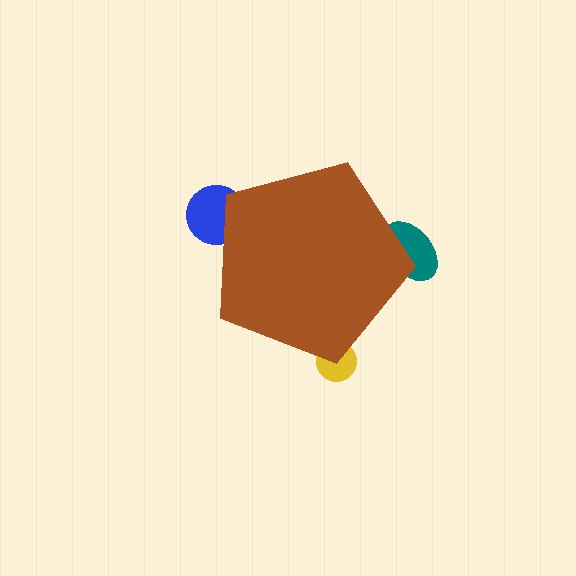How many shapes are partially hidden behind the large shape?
3 shapes are partially hidden.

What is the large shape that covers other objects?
A brown pentagon.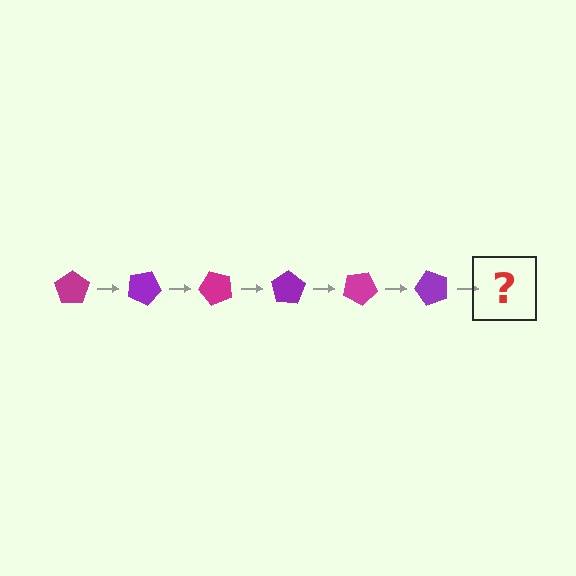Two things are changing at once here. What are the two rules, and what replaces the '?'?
The two rules are that it rotates 25 degrees each step and the color cycles through magenta and purple. The '?' should be a magenta pentagon, rotated 150 degrees from the start.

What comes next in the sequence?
The next element should be a magenta pentagon, rotated 150 degrees from the start.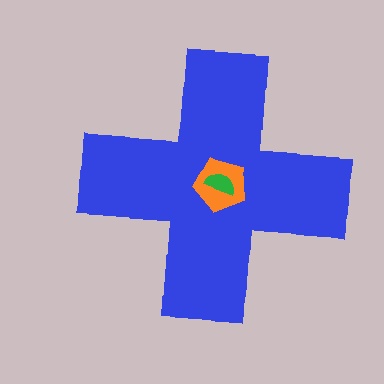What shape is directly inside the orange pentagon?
The green semicircle.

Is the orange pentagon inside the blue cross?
Yes.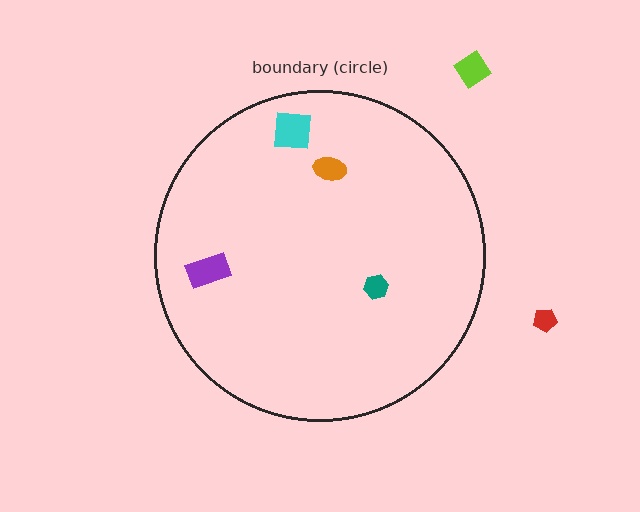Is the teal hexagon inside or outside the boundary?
Inside.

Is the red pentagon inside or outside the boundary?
Outside.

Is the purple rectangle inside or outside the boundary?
Inside.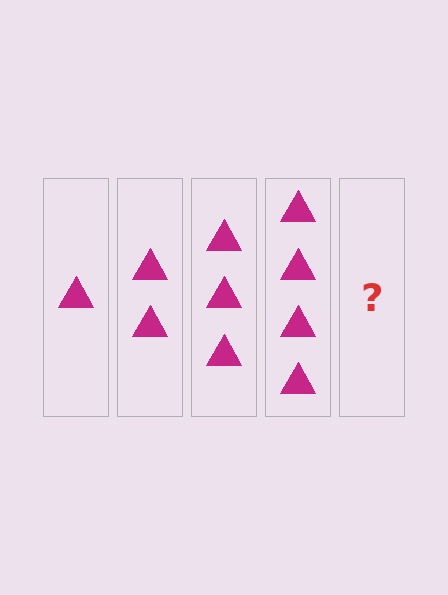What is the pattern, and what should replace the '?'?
The pattern is that each step adds one more triangle. The '?' should be 5 triangles.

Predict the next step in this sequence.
The next step is 5 triangles.